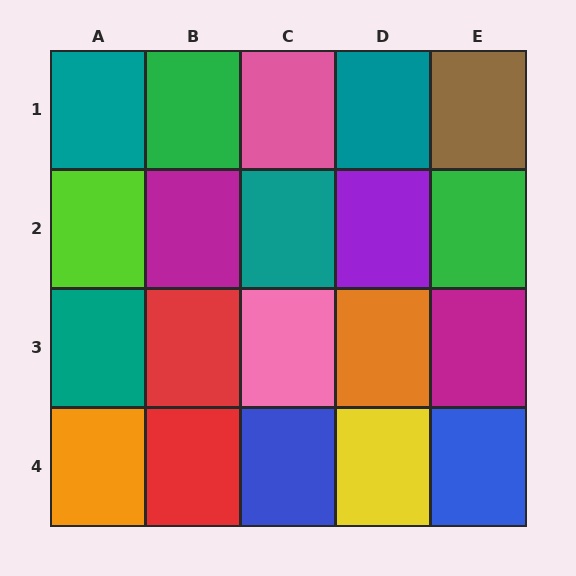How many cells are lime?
1 cell is lime.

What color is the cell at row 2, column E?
Green.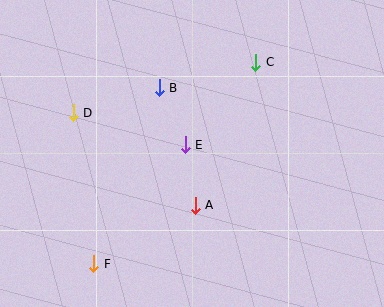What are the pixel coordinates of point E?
Point E is at (185, 145).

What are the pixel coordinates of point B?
Point B is at (159, 88).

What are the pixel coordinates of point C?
Point C is at (256, 62).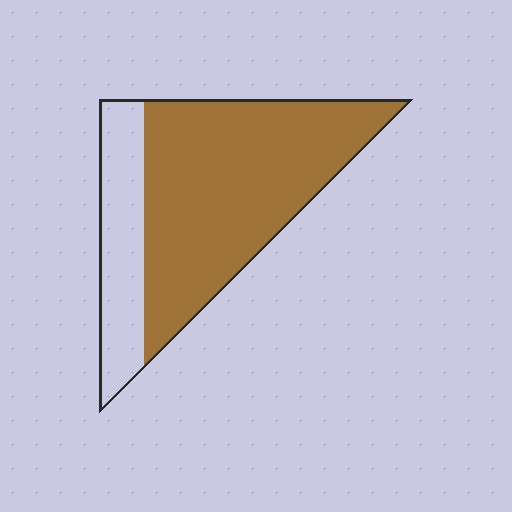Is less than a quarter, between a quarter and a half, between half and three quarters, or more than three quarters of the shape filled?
Between half and three quarters.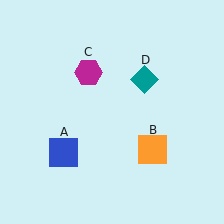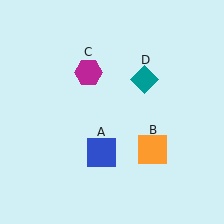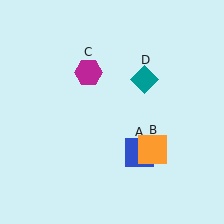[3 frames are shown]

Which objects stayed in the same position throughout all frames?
Orange square (object B) and magenta hexagon (object C) and teal diamond (object D) remained stationary.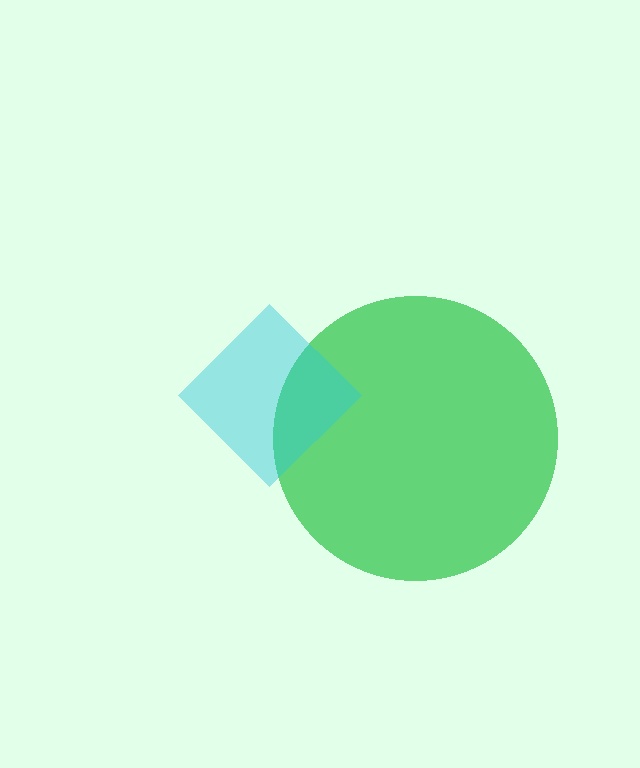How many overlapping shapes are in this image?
There are 2 overlapping shapes in the image.